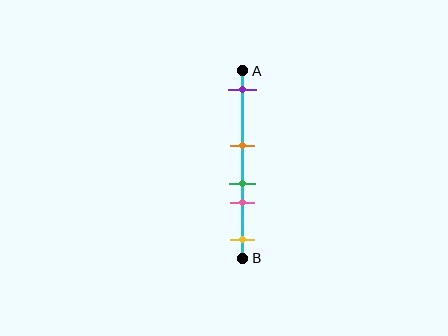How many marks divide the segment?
There are 5 marks dividing the segment.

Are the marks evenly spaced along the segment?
No, the marks are not evenly spaced.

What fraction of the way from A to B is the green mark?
The green mark is approximately 60% (0.6) of the way from A to B.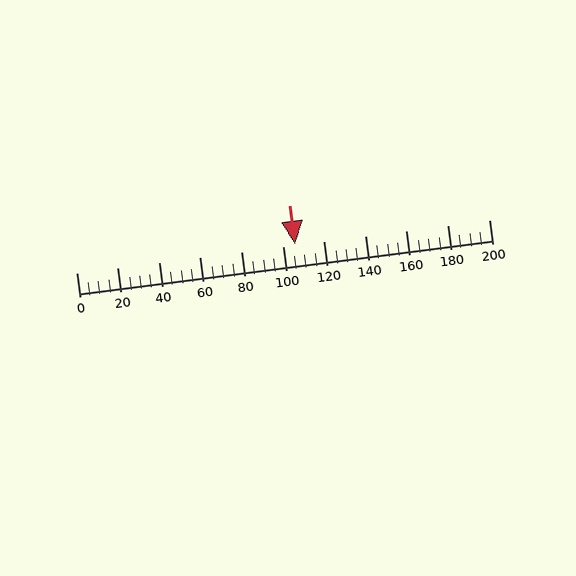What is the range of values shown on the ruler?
The ruler shows values from 0 to 200.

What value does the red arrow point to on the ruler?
The red arrow points to approximately 106.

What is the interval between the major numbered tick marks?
The major tick marks are spaced 20 units apart.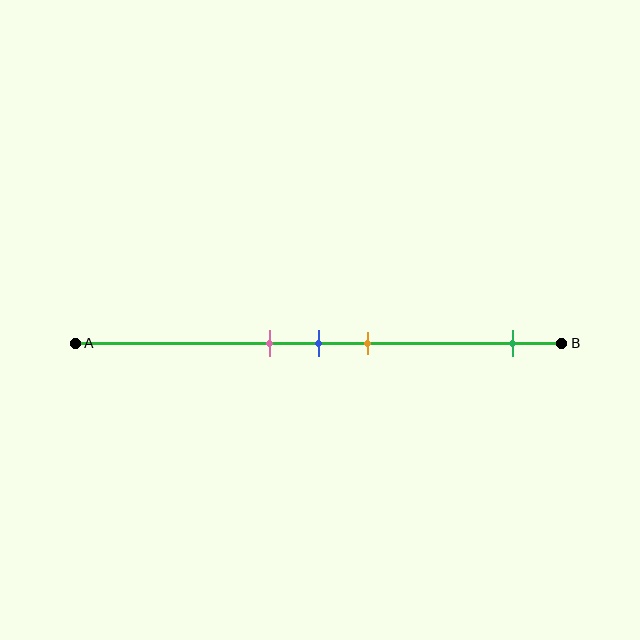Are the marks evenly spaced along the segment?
No, the marks are not evenly spaced.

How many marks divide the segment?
There are 4 marks dividing the segment.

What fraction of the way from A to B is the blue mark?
The blue mark is approximately 50% (0.5) of the way from A to B.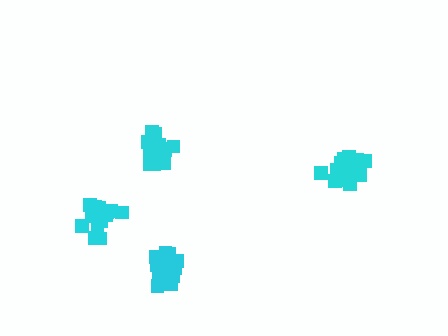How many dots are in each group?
Group 1: 18 dots, Group 2: 18 dots, Group 3: 21 dots, Group 4: 21 dots (78 total).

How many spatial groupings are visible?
There are 4 spatial groupings.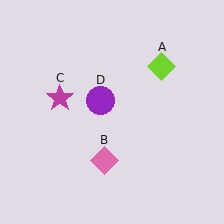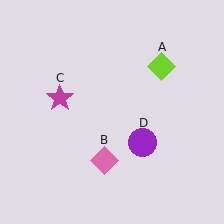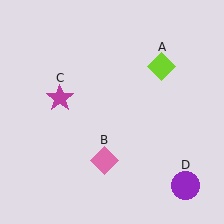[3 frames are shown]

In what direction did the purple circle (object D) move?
The purple circle (object D) moved down and to the right.